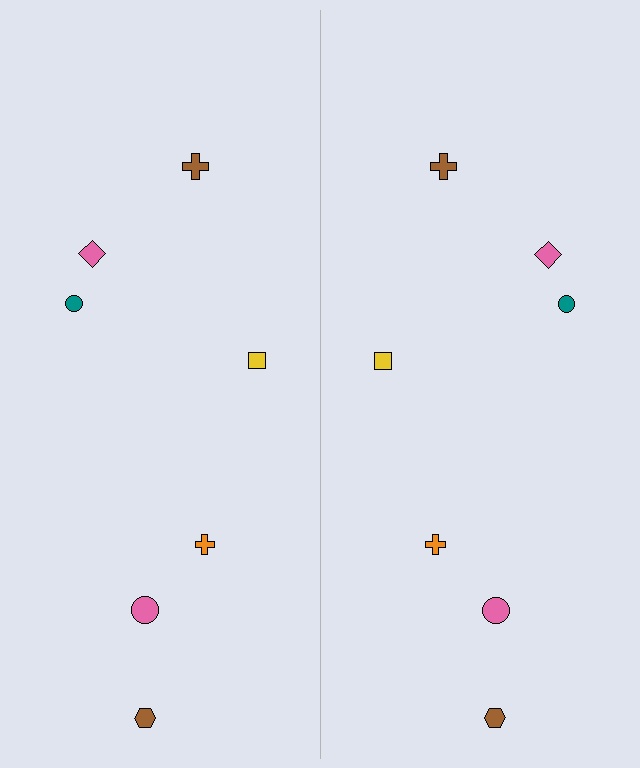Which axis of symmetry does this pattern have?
The pattern has a vertical axis of symmetry running through the center of the image.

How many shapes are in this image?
There are 14 shapes in this image.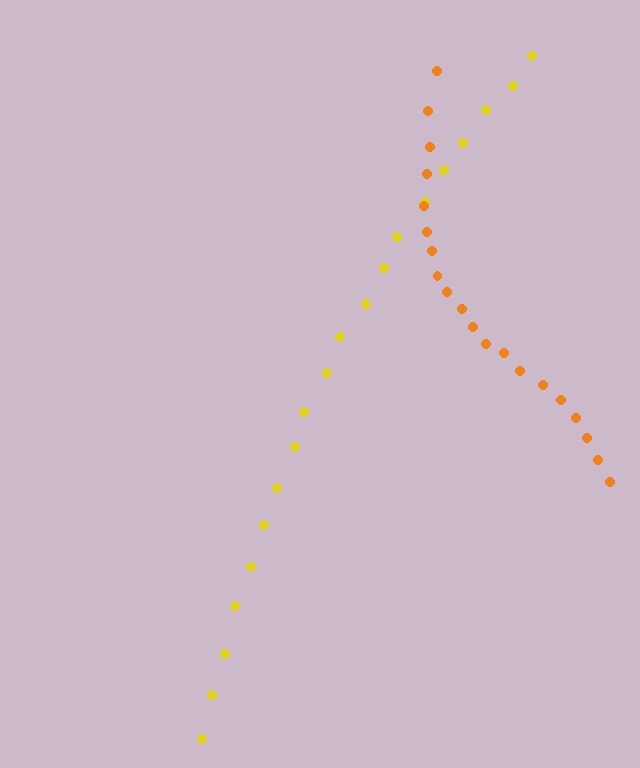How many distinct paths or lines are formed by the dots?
There are 2 distinct paths.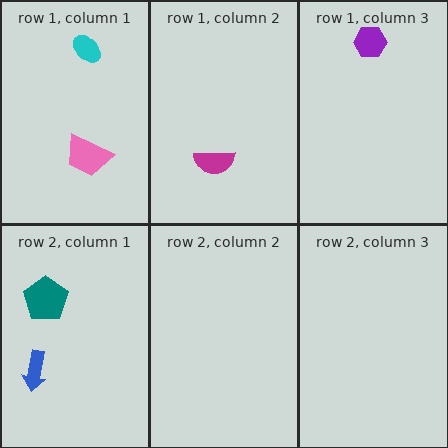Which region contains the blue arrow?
The row 2, column 1 region.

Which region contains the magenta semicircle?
The row 1, column 2 region.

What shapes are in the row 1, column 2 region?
The magenta semicircle.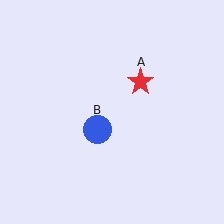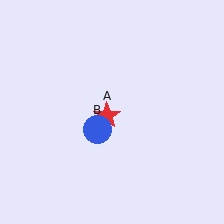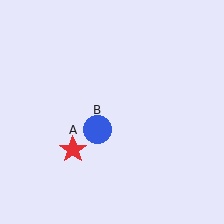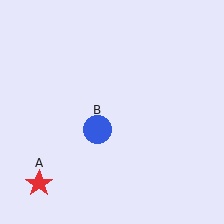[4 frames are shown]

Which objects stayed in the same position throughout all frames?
Blue circle (object B) remained stationary.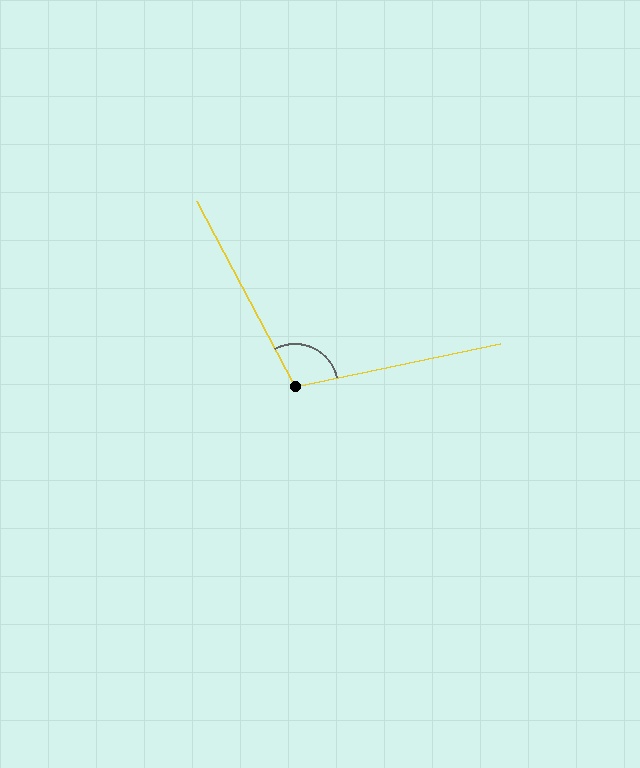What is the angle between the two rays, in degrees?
Approximately 106 degrees.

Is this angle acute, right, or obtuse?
It is obtuse.